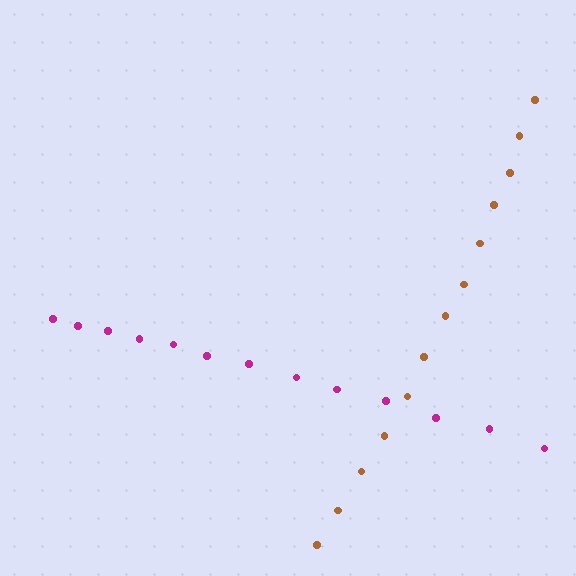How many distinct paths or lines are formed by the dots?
There are 2 distinct paths.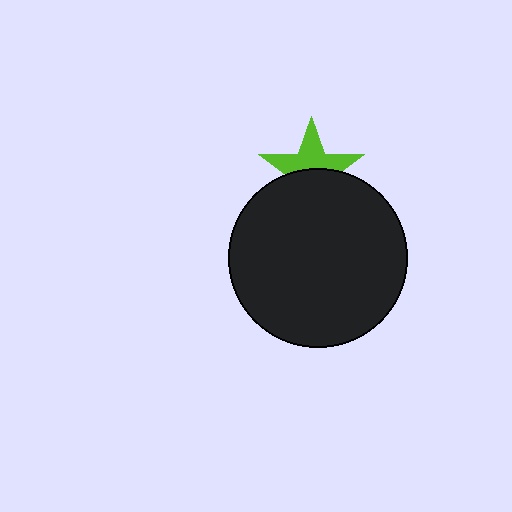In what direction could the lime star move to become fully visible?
The lime star could move up. That would shift it out from behind the black circle entirely.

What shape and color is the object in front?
The object in front is a black circle.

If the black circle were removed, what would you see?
You would see the complete lime star.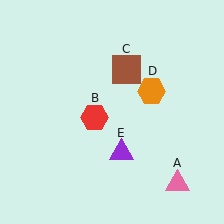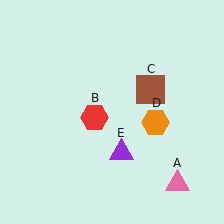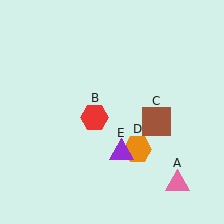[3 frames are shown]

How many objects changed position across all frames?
2 objects changed position: brown square (object C), orange hexagon (object D).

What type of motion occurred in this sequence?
The brown square (object C), orange hexagon (object D) rotated clockwise around the center of the scene.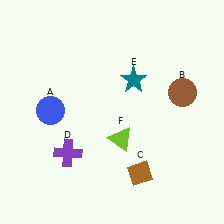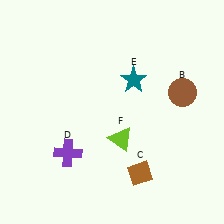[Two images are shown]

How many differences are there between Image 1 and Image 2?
There is 1 difference between the two images.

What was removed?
The blue circle (A) was removed in Image 2.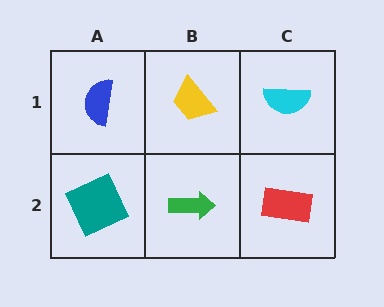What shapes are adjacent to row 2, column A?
A blue semicircle (row 1, column A), a green arrow (row 2, column B).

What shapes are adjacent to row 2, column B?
A yellow trapezoid (row 1, column B), a teal square (row 2, column A), a red rectangle (row 2, column C).